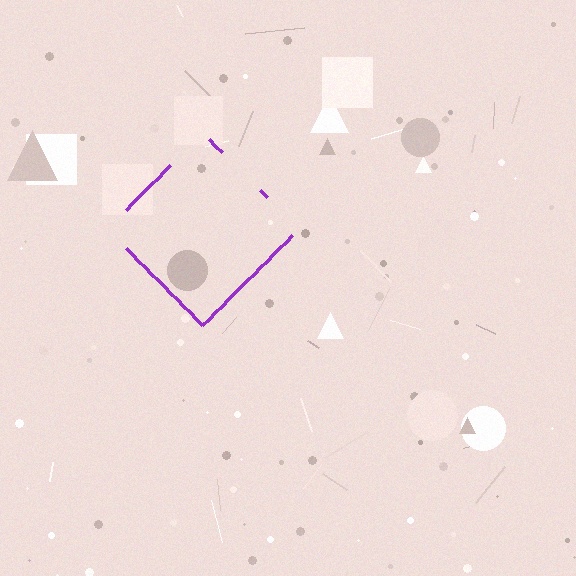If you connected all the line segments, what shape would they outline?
They would outline a diamond.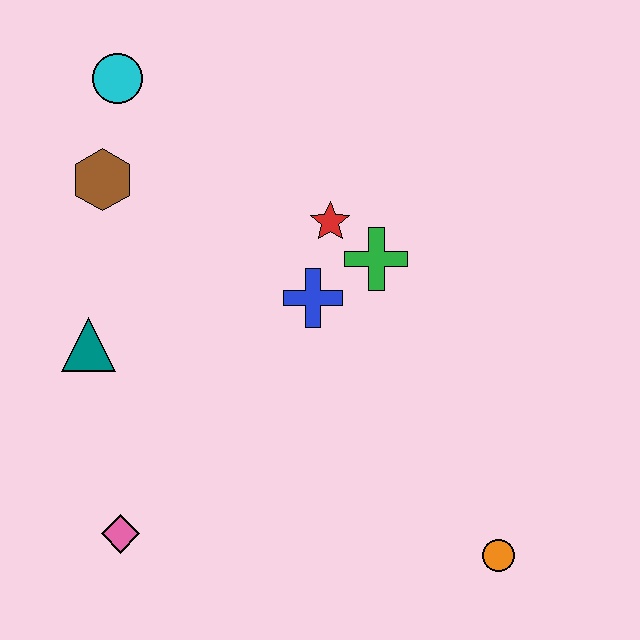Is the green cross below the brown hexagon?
Yes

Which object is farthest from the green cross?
The pink diamond is farthest from the green cross.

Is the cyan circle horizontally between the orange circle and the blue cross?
No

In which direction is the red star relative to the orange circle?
The red star is above the orange circle.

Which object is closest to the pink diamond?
The teal triangle is closest to the pink diamond.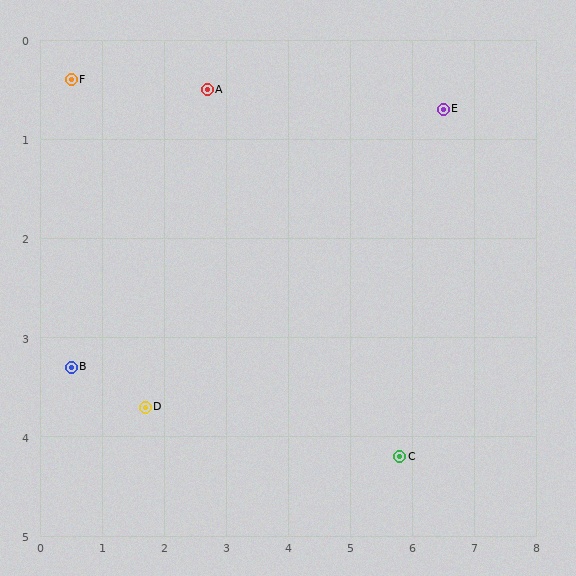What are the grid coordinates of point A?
Point A is at approximately (2.7, 0.5).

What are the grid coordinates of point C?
Point C is at approximately (5.8, 4.2).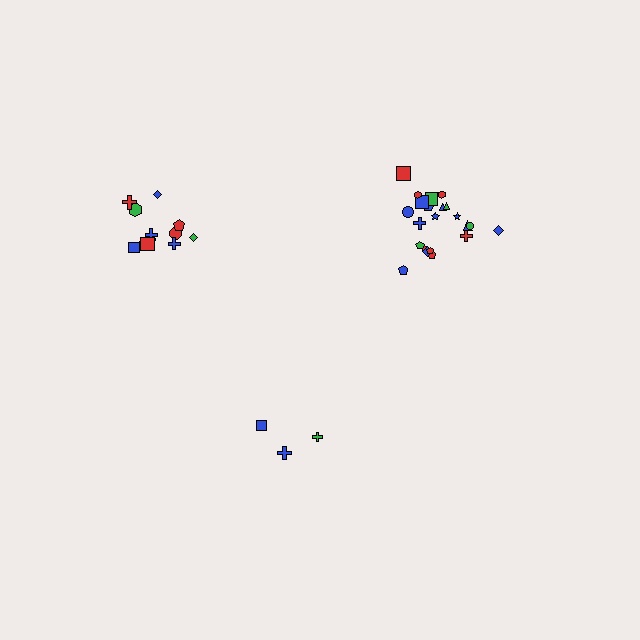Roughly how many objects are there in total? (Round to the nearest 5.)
Roughly 35 objects in total.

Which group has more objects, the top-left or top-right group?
The top-right group.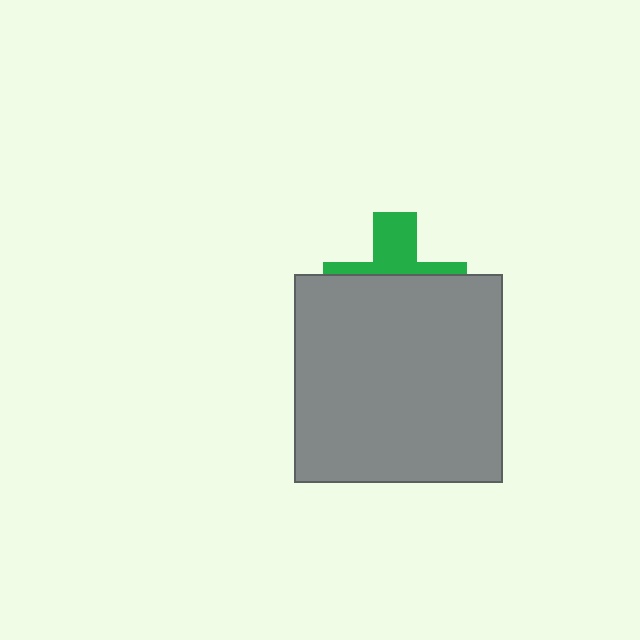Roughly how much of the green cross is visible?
A small part of it is visible (roughly 37%).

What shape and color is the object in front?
The object in front is a gray square.